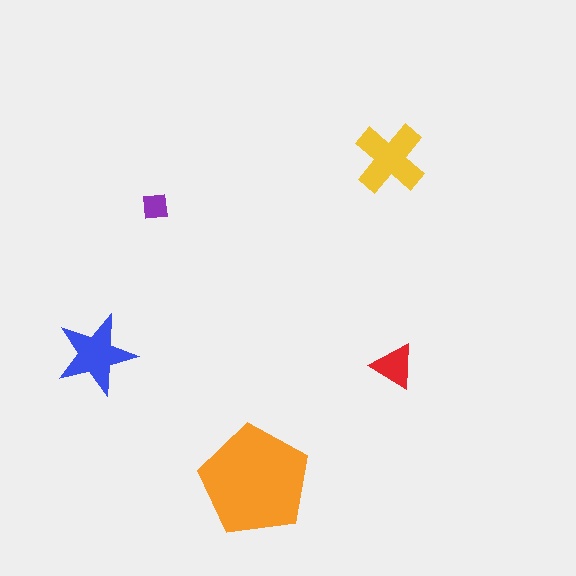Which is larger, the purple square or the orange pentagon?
The orange pentagon.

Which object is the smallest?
The purple square.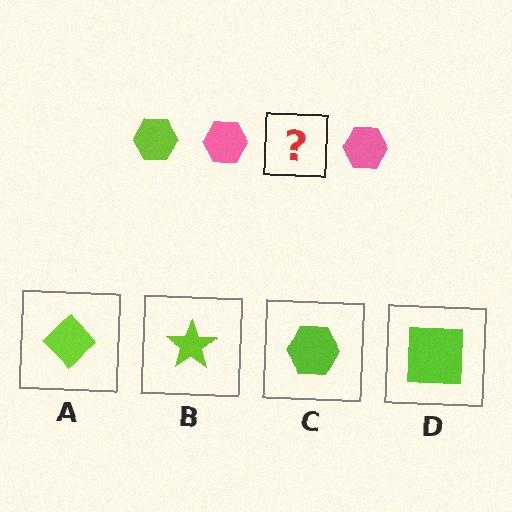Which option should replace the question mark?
Option C.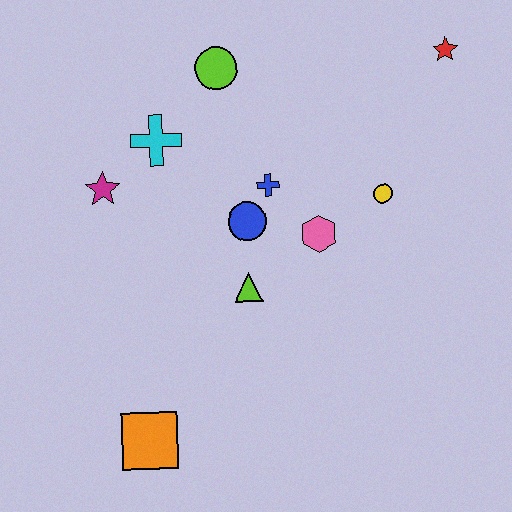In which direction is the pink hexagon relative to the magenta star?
The pink hexagon is to the right of the magenta star.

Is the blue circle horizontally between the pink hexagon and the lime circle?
Yes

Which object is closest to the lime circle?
The cyan cross is closest to the lime circle.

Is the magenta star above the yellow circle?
Yes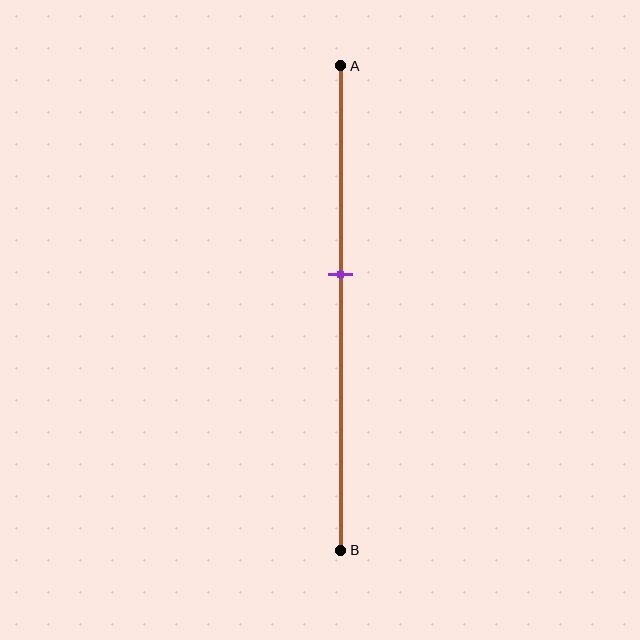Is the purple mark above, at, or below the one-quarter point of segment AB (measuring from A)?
The purple mark is below the one-quarter point of segment AB.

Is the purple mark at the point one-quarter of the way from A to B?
No, the mark is at about 45% from A, not at the 25% one-quarter point.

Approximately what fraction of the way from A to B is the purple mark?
The purple mark is approximately 45% of the way from A to B.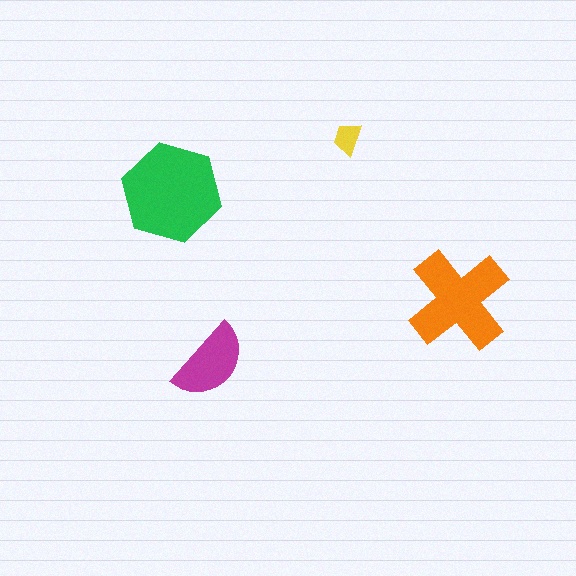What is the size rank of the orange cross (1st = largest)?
2nd.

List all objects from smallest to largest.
The yellow trapezoid, the magenta semicircle, the orange cross, the green hexagon.